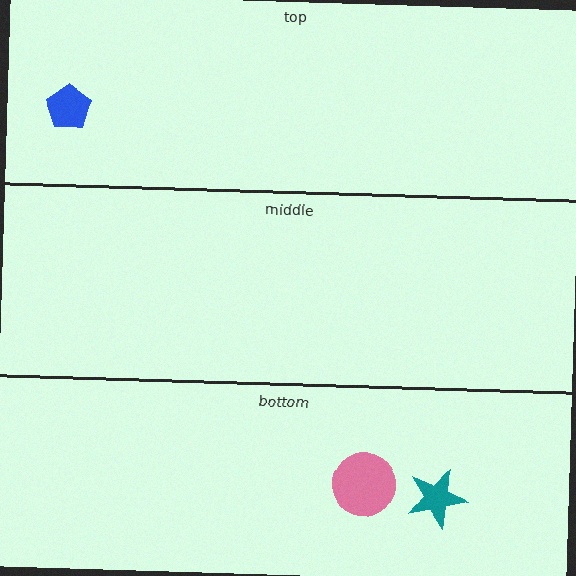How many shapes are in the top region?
1.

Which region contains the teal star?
The bottom region.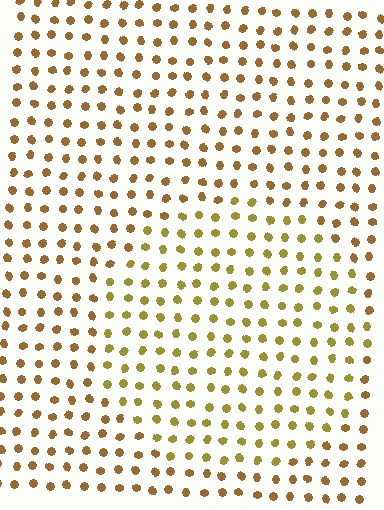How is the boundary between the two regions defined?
The boundary is defined purely by a slight shift in hue (about 25 degrees). Spacing, size, and orientation are identical on both sides.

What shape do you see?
I see a circle.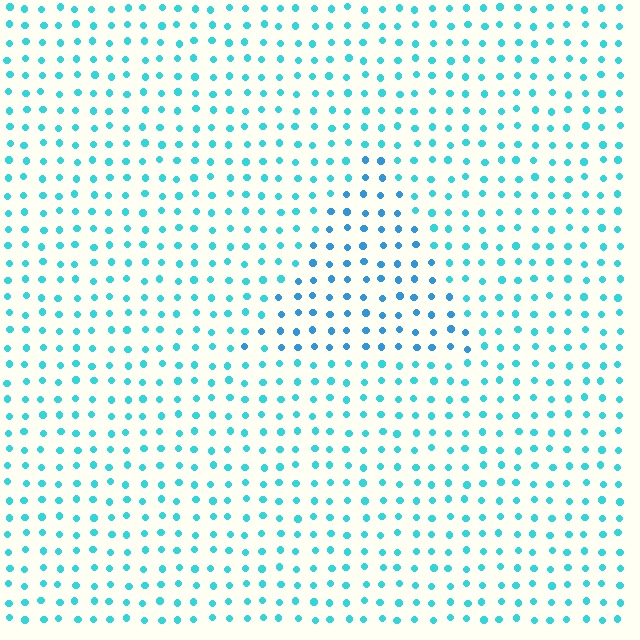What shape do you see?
I see a triangle.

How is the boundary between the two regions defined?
The boundary is defined purely by a slight shift in hue (about 23 degrees). Spacing, size, and orientation are identical on both sides.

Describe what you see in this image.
The image is filled with small cyan elements in a uniform arrangement. A triangle-shaped region is visible where the elements are tinted to a slightly different hue, forming a subtle color boundary.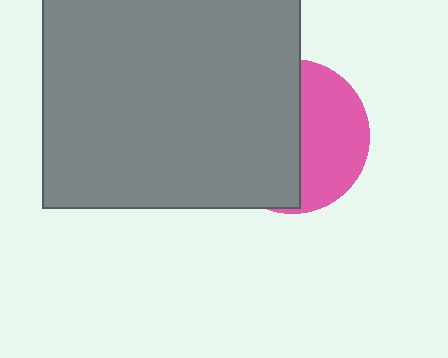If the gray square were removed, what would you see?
You would see the complete pink circle.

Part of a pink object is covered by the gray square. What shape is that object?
It is a circle.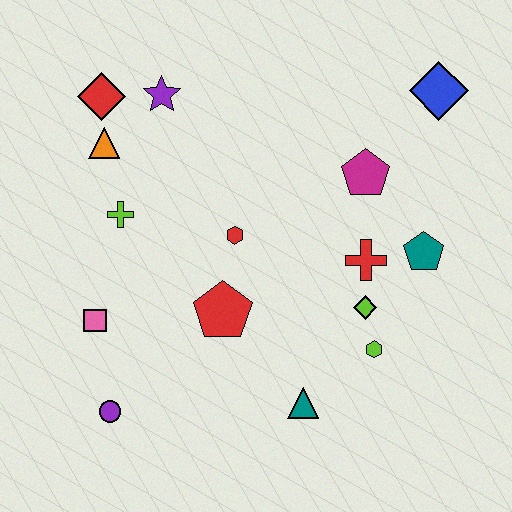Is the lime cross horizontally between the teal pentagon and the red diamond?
Yes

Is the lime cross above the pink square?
Yes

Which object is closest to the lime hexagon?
The lime diamond is closest to the lime hexagon.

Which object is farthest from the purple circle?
The blue diamond is farthest from the purple circle.